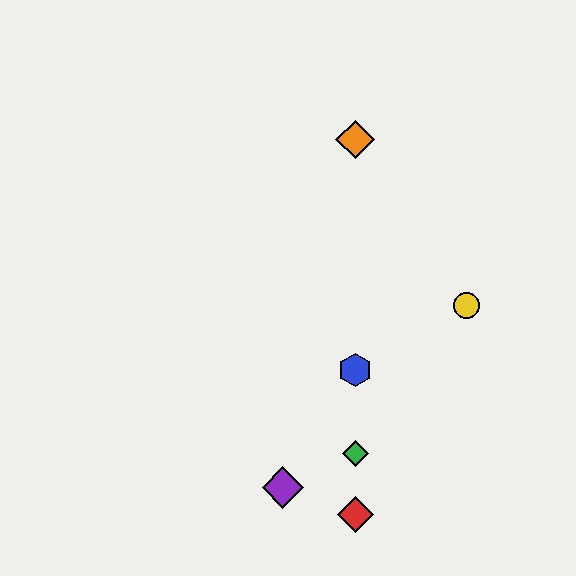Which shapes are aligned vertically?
The red diamond, the blue hexagon, the green diamond, the orange diamond are aligned vertically.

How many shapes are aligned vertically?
4 shapes (the red diamond, the blue hexagon, the green diamond, the orange diamond) are aligned vertically.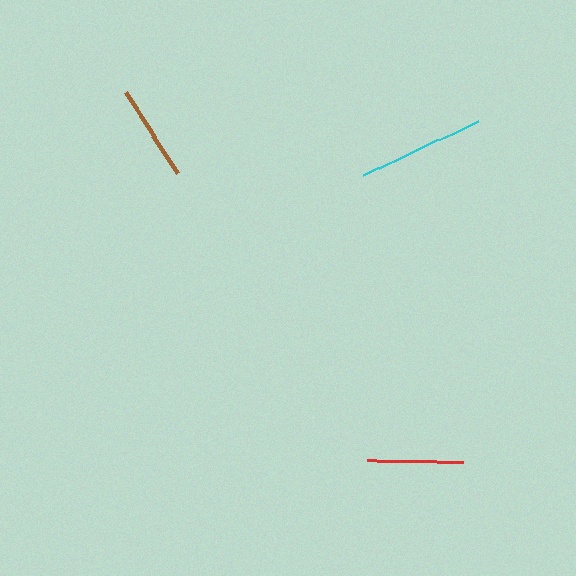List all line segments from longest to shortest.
From longest to shortest: cyan, red, brown.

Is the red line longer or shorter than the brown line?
The red line is longer than the brown line.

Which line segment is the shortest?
The brown line is the shortest at approximately 96 pixels.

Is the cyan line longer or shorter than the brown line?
The cyan line is longer than the brown line.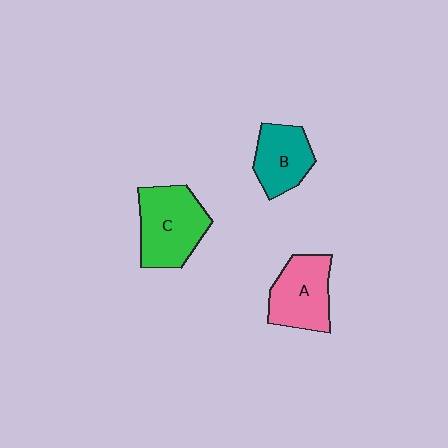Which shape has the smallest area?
Shape B (teal).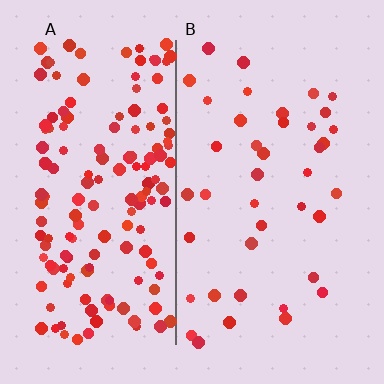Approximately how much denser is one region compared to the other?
Approximately 3.8× — region A over region B.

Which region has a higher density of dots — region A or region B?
A (the left).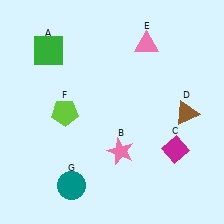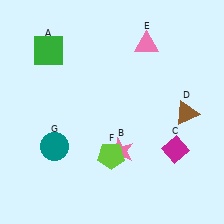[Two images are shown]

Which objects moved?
The objects that moved are: the lime pentagon (F), the teal circle (G).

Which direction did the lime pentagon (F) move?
The lime pentagon (F) moved right.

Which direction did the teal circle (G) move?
The teal circle (G) moved up.